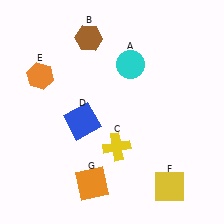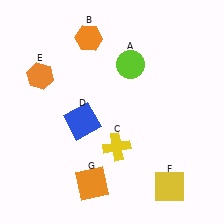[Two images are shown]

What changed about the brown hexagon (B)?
In Image 1, B is brown. In Image 2, it changed to orange.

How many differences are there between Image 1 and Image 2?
There are 2 differences between the two images.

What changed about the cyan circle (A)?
In Image 1, A is cyan. In Image 2, it changed to lime.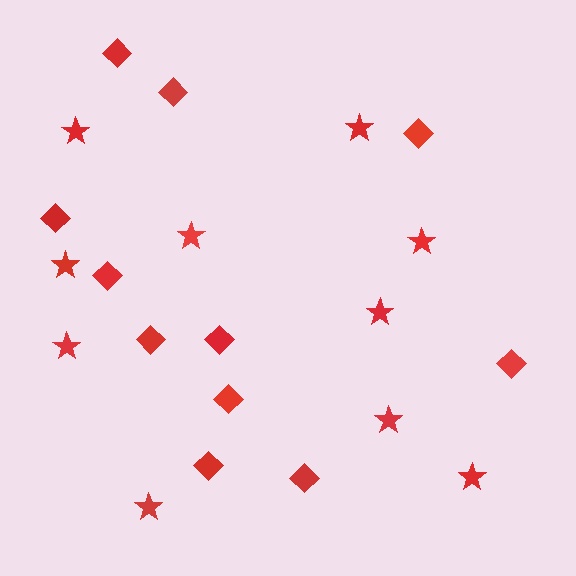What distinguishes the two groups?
There are 2 groups: one group of diamonds (11) and one group of stars (10).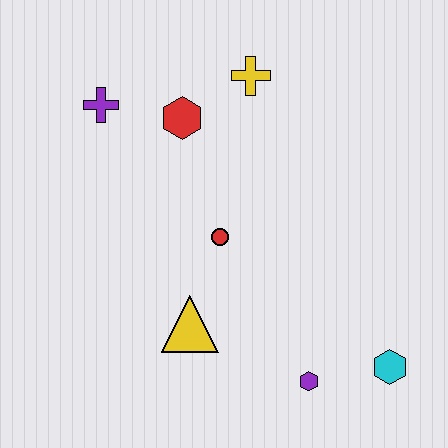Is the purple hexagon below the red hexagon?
Yes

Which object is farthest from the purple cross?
The cyan hexagon is farthest from the purple cross.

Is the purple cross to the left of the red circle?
Yes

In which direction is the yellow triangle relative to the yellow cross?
The yellow triangle is below the yellow cross.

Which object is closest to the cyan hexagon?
The purple hexagon is closest to the cyan hexagon.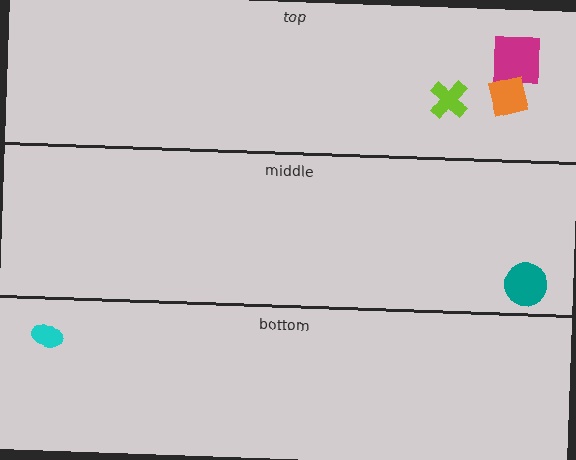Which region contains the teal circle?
The middle region.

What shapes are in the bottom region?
The cyan ellipse.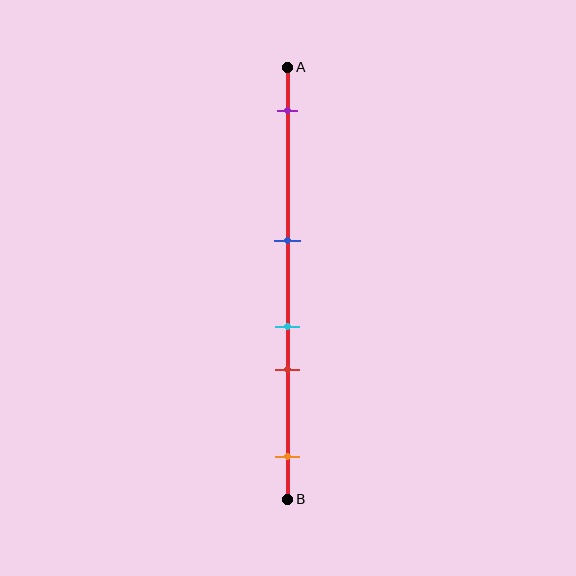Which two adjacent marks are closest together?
The cyan and red marks are the closest adjacent pair.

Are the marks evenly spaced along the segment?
No, the marks are not evenly spaced.